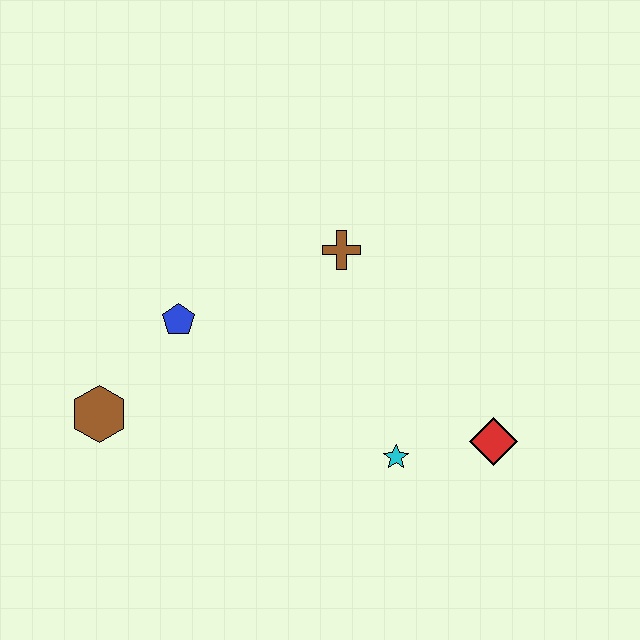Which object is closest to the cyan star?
The red diamond is closest to the cyan star.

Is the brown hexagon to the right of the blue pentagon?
No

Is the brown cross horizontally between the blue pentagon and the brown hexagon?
No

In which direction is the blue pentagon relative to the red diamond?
The blue pentagon is to the left of the red diamond.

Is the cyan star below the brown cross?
Yes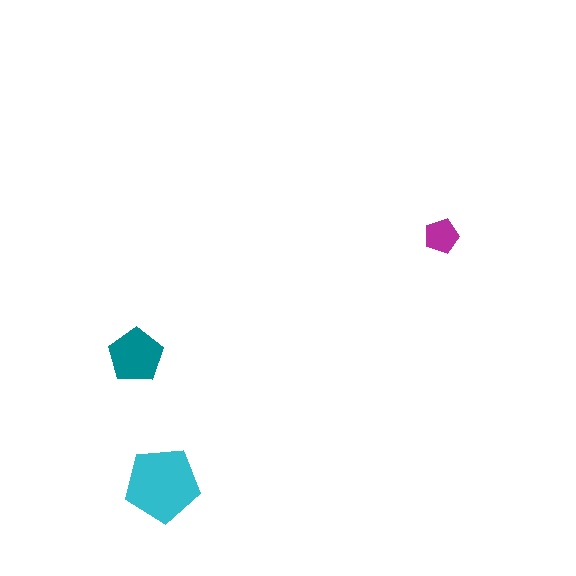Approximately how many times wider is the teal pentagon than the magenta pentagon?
About 1.5 times wider.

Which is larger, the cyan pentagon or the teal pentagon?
The cyan one.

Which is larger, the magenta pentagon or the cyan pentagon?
The cyan one.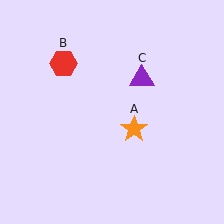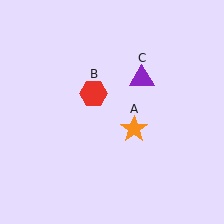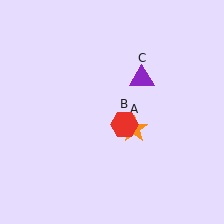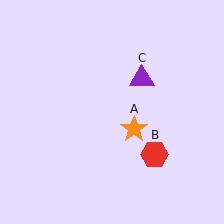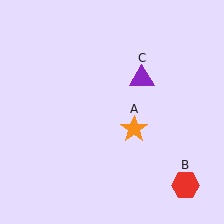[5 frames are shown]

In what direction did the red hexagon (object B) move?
The red hexagon (object B) moved down and to the right.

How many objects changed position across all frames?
1 object changed position: red hexagon (object B).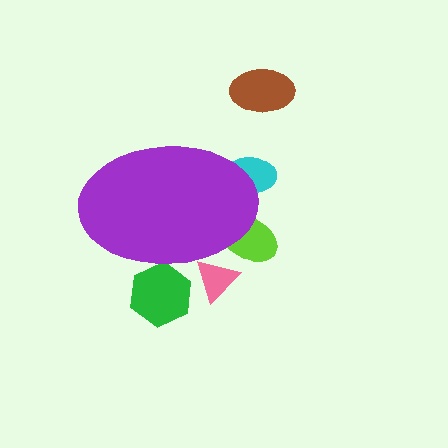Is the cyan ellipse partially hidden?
Yes, the cyan ellipse is partially hidden behind the purple ellipse.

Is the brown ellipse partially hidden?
No, the brown ellipse is fully visible.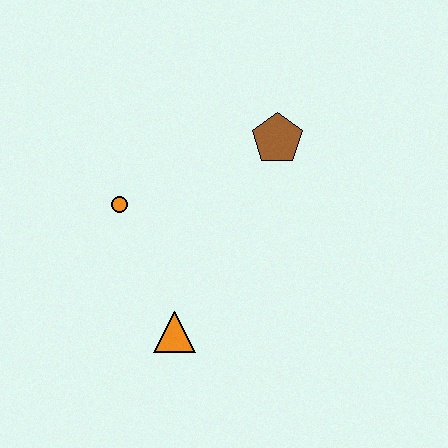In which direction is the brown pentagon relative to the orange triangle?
The brown pentagon is above the orange triangle.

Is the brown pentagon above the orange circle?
Yes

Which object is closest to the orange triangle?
The orange circle is closest to the orange triangle.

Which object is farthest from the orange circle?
The brown pentagon is farthest from the orange circle.